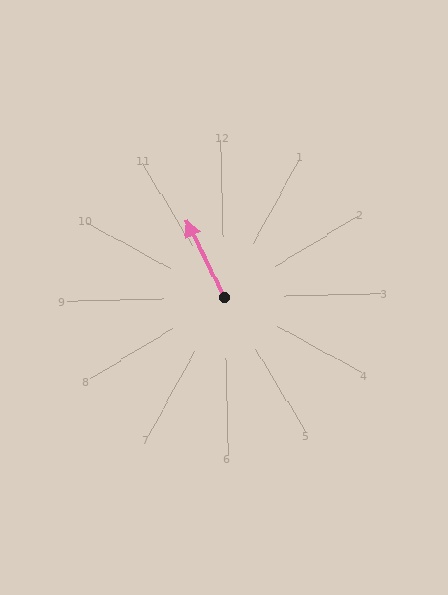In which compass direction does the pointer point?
Northwest.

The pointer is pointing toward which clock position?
Roughly 11 o'clock.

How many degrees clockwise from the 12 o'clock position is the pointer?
Approximately 335 degrees.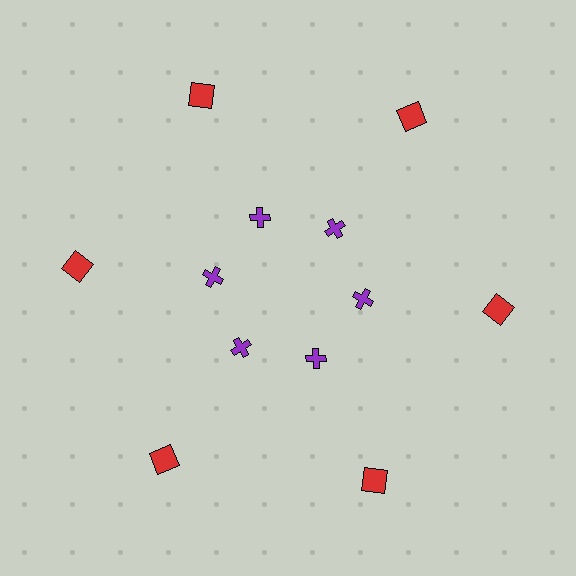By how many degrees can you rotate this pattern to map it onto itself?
The pattern maps onto itself every 60 degrees of rotation.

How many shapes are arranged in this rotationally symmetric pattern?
There are 12 shapes, arranged in 6 groups of 2.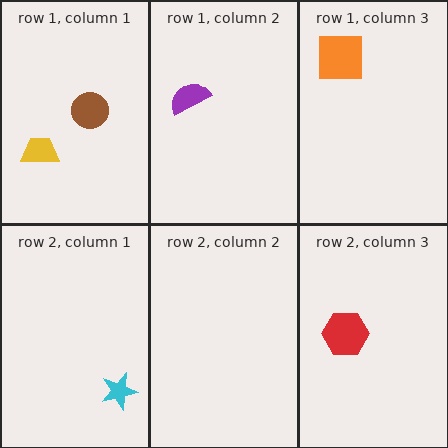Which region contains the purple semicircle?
The row 1, column 2 region.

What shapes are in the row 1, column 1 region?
The yellow trapezoid, the brown circle.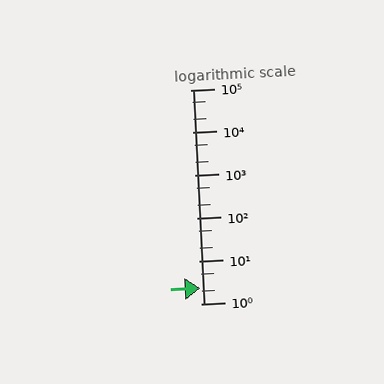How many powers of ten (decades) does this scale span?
The scale spans 5 decades, from 1 to 100000.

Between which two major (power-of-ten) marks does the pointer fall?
The pointer is between 1 and 10.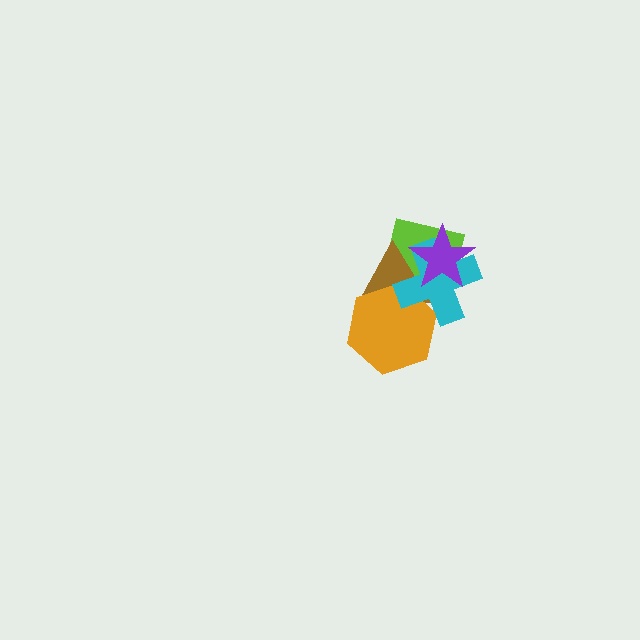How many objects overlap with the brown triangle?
4 objects overlap with the brown triangle.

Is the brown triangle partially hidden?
Yes, it is partially covered by another shape.